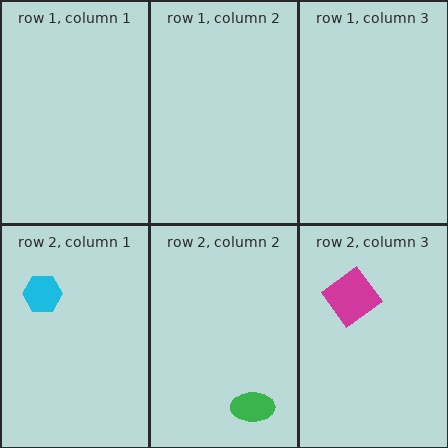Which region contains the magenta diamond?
The row 2, column 3 region.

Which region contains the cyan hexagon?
The row 2, column 1 region.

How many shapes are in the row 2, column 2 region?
1.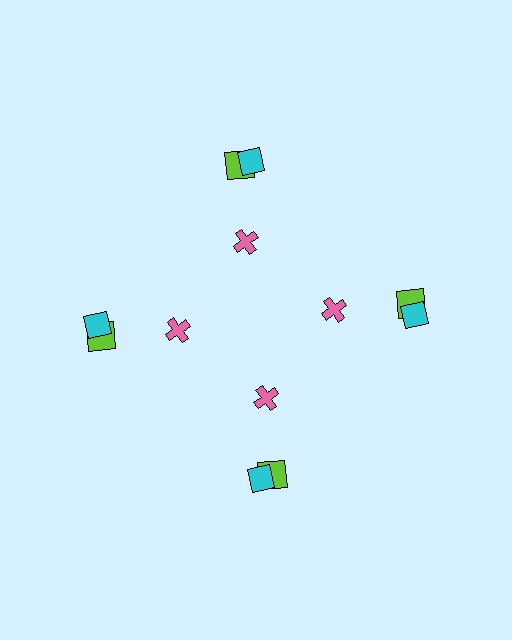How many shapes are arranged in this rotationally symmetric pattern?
There are 12 shapes, arranged in 4 groups of 3.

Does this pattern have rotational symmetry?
Yes, this pattern has 4-fold rotational symmetry. It looks the same after rotating 90 degrees around the center.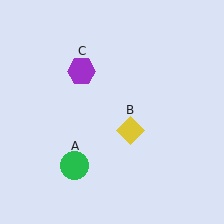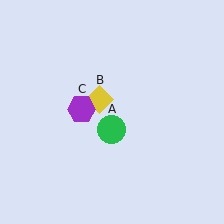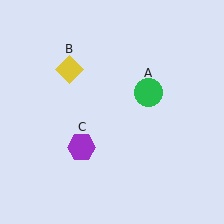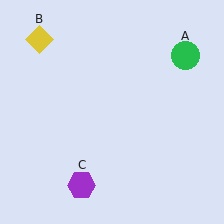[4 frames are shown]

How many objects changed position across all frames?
3 objects changed position: green circle (object A), yellow diamond (object B), purple hexagon (object C).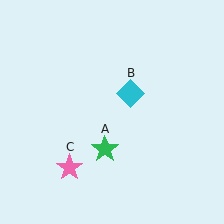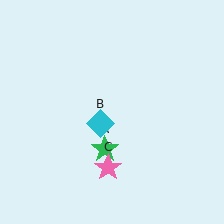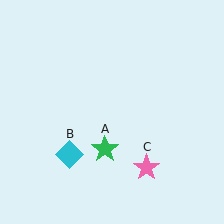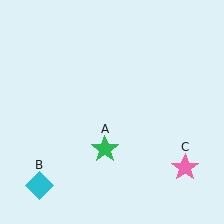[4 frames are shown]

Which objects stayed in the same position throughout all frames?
Green star (object A) remained stationary.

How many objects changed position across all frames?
2 objects changed position: cyan diamond (object B), pink star (object C).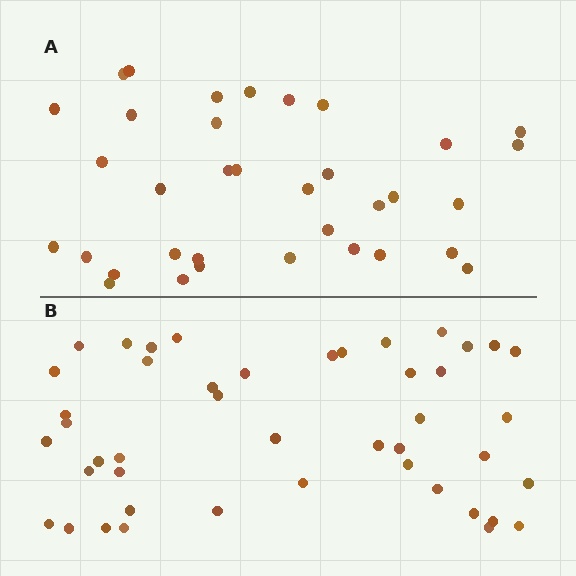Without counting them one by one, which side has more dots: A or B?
Region B (the bottom region) has more dots.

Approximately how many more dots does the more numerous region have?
Region B has roughly 10 or so more dots than region A.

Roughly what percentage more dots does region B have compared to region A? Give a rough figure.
About 30% more.